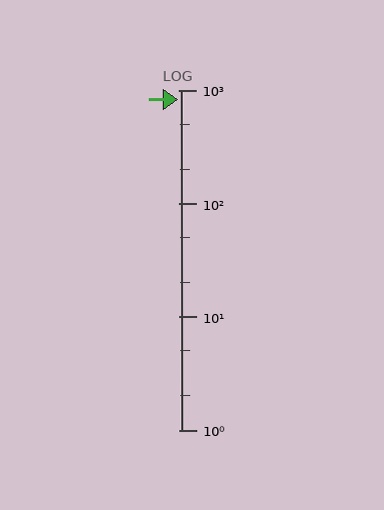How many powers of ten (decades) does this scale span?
The scale spans 3 decades, from 1 to 1000.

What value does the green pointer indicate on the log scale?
The pointer indicates approximately 830.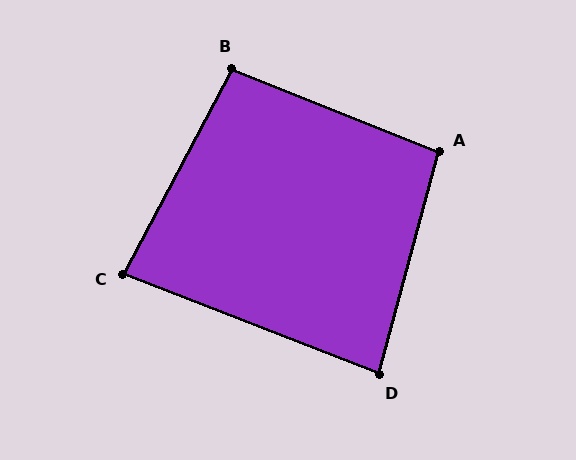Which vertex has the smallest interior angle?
C, at approximately 84 degrees.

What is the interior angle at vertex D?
Approximately 84 degrees (acute).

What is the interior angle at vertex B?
Approximately 96 degrees (obtuse).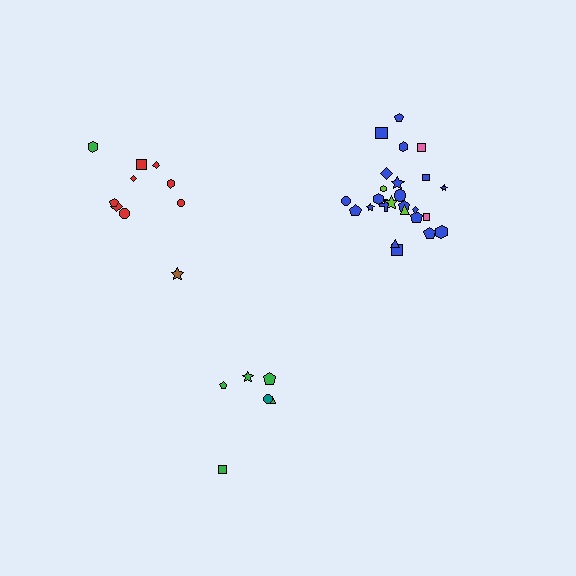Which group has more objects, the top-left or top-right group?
The top-right group.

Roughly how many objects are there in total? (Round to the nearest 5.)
Roughly 40 objects in total.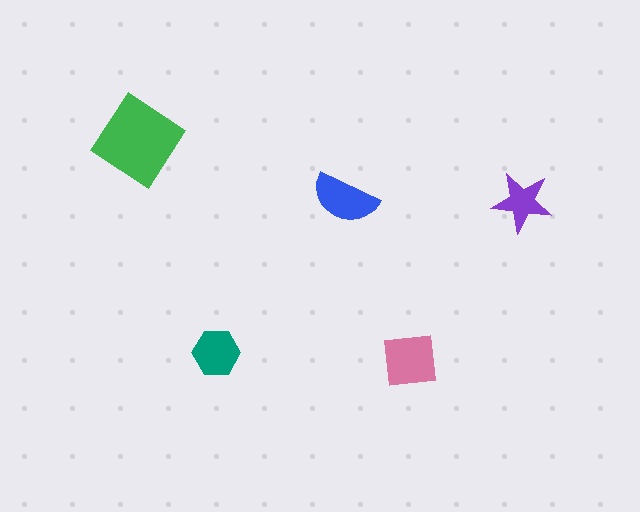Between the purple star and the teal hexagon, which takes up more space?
The teal hexagon.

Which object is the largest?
The green diamond.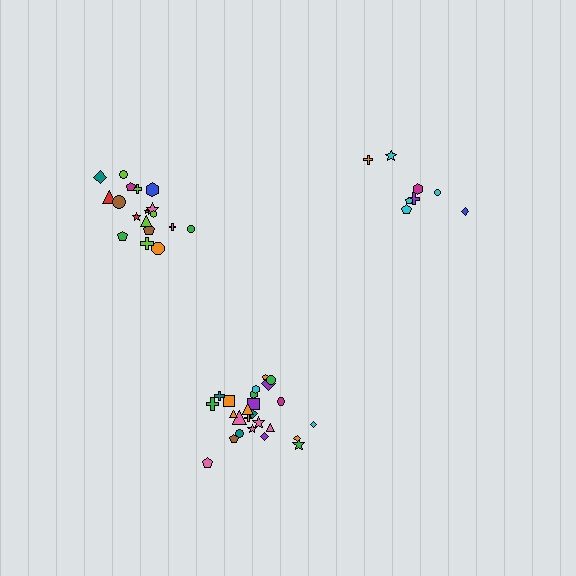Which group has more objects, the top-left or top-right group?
The top-left group.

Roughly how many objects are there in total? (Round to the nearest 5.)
Roughly 50 objects in total.